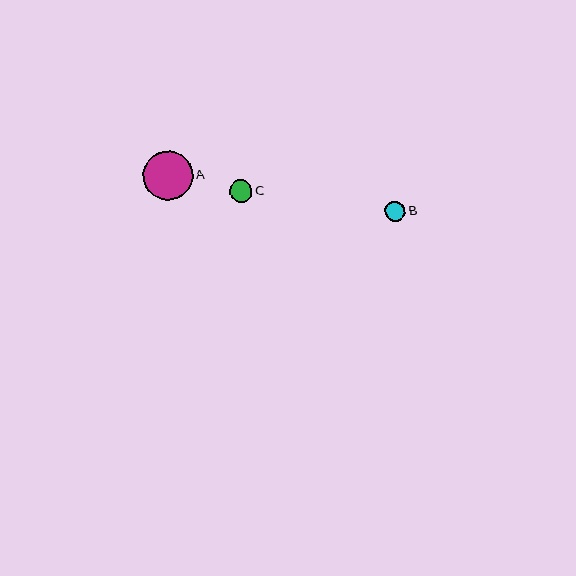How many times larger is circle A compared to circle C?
Circle A is approximately 2.2 times the size of circle C.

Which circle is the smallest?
Circle B is the smallest with a size of approximately 20 pixels.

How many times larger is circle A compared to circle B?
Circle A is approximately 2.4 times the size of circle B.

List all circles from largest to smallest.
From largest to smallest: A, C, B.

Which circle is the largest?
Circle A is the largest with a size of approximately 49 pixels.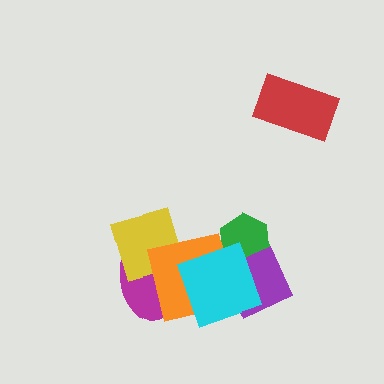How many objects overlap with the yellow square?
2 objects overlap with the yellow square.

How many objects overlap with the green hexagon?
2 objects overlap with the green hexagon.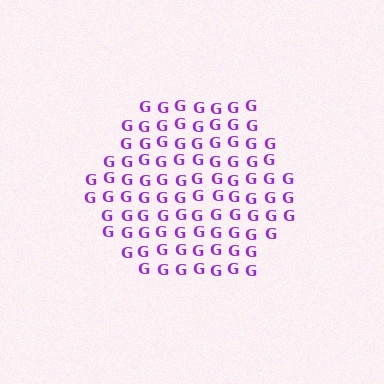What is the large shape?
The large shape is a hexagon.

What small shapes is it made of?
It is made of small letter G's.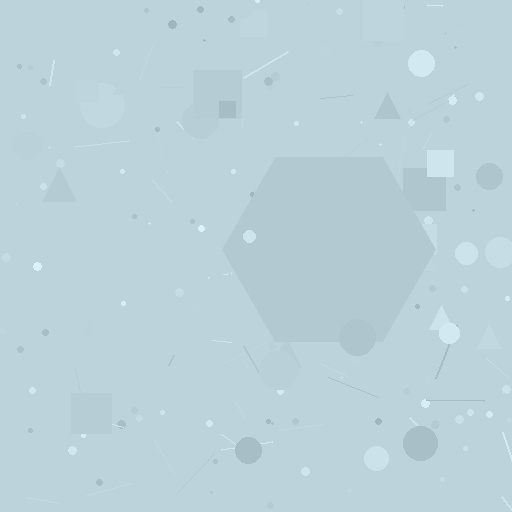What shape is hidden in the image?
A hexagon is hidden in the image.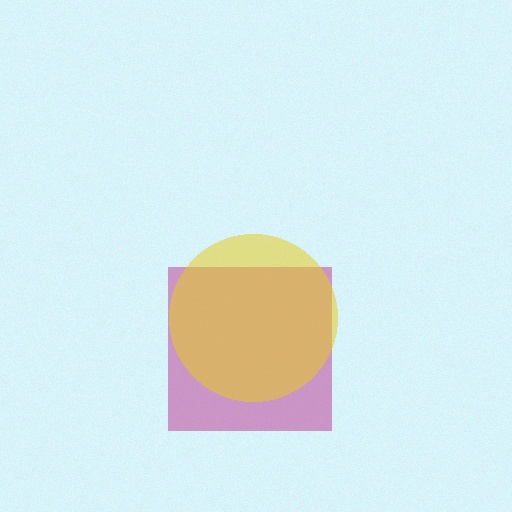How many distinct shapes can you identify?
There are 2 distinct shapes: a magenta square, a yellow circle.